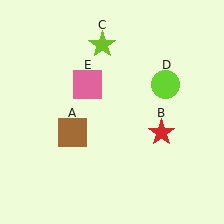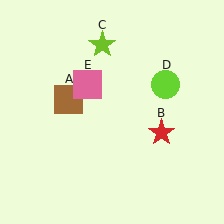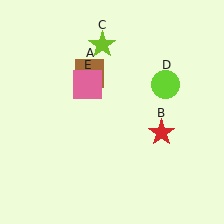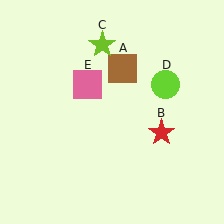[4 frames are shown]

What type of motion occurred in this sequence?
The brown square (object A) rotated clockwise around the center of the scene.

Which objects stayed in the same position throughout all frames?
Red star (object B) and lime star (object C) and lime circle (object D) and pink square (object E) remained stationary.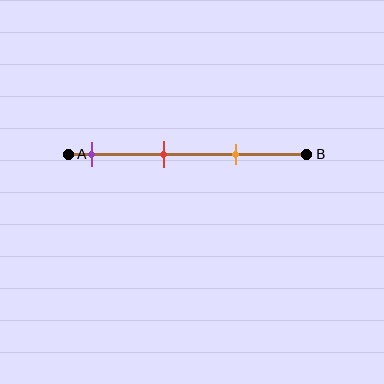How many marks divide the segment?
There are 3 marks dividing the segment.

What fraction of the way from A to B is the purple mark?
The purple mark is approximately 10% (0.1) of the way from A to B.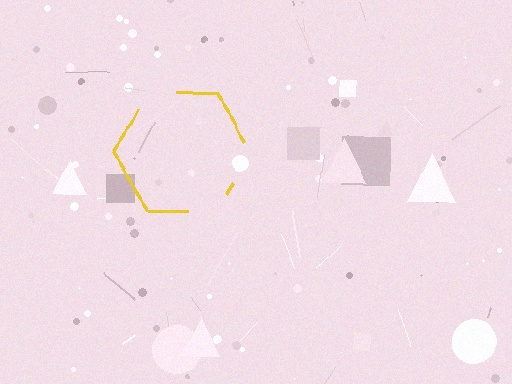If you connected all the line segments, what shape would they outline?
They would outline a hexagon.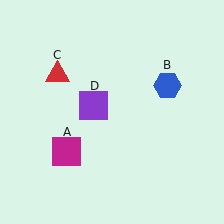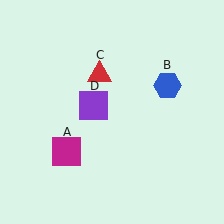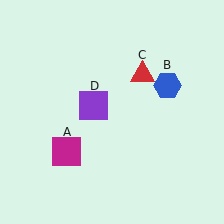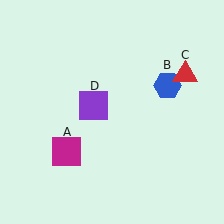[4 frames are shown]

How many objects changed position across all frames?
1 object changed position: red triangle (object C).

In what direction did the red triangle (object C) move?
The red triangle (object C) moved right.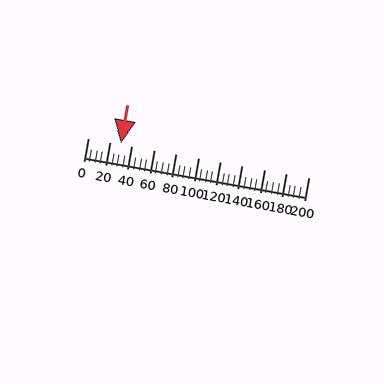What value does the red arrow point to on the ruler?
The red arrow points to approximately 30.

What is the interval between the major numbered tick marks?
The major tick marks are spaced 20 units apart.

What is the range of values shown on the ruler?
The ruler shows values from 0 to 200.